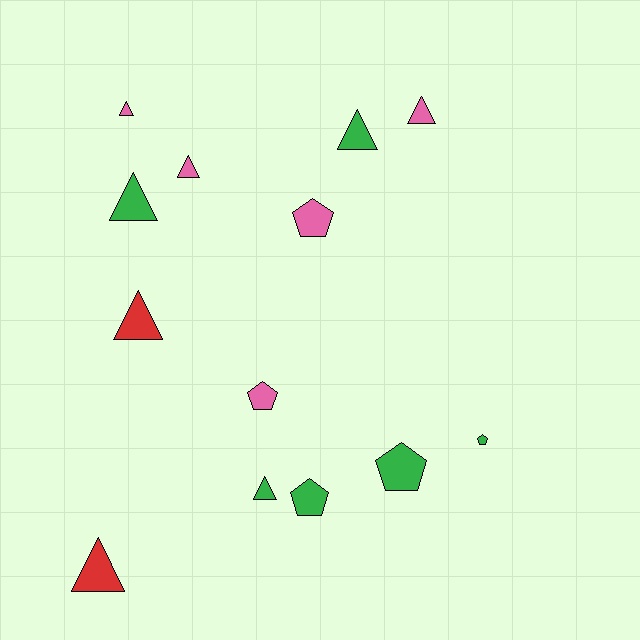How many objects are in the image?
There are 13 objects.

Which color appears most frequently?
Green, with 6 objects.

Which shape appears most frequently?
Triangle, with 8 objects.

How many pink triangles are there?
There are 3 pink triangles.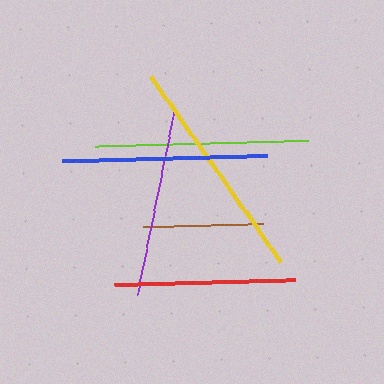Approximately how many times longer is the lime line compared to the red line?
The lime line is approximately 1.2 times the length of the red line.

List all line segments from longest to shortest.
From longest to shortest: yellow, lime, blue, purple, red, brown.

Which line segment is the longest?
The yellow line is the longest at approximately 227 pixels.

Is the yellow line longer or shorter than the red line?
The yellow line is longer than the red line.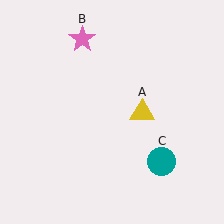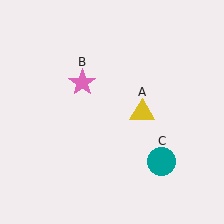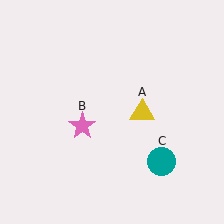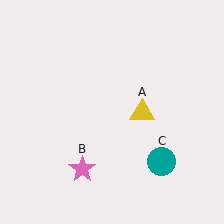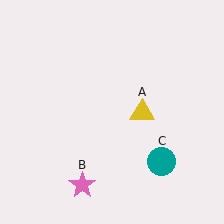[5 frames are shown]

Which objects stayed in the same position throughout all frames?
Yellow triangle (object A) and teal circle (object C) remained stationary.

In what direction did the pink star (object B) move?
The pink star (object B) moved down.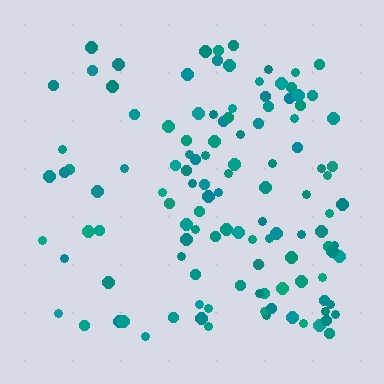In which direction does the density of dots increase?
From left to right, with the right side densest.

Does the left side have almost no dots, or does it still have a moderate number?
Still a moderate number, just noticeably fewer than the right.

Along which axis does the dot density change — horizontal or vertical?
Horizontal.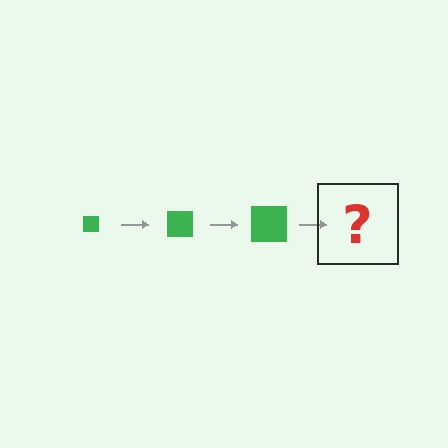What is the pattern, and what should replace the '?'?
The pattern is that the square gets progressively larger each step. The '?' should be a green square, larger than the previous one.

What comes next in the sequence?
The next element should be a green square, larger than the previous one.